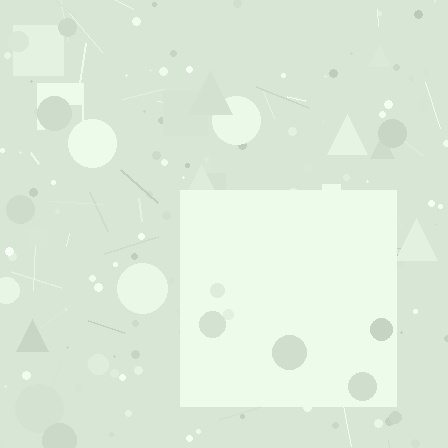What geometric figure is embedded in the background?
A square is embedded in the background.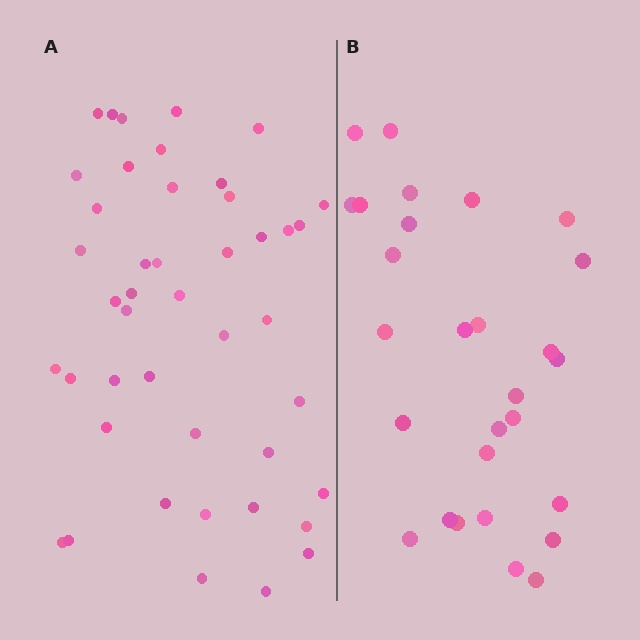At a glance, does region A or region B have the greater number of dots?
Region A (the left region) has more dots.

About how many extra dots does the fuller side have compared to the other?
Region A has approximately 15 more dots than region B.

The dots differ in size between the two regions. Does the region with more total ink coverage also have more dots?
No. Region B has more total ink coverage because its dots are larger, but region A actually contains more individual dots. Total area can be misleading — the number of items is what matters here.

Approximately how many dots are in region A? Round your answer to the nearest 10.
About 40 dots. (The exact count is 44, which rounds to 40.)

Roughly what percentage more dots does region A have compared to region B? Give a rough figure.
About 55% more.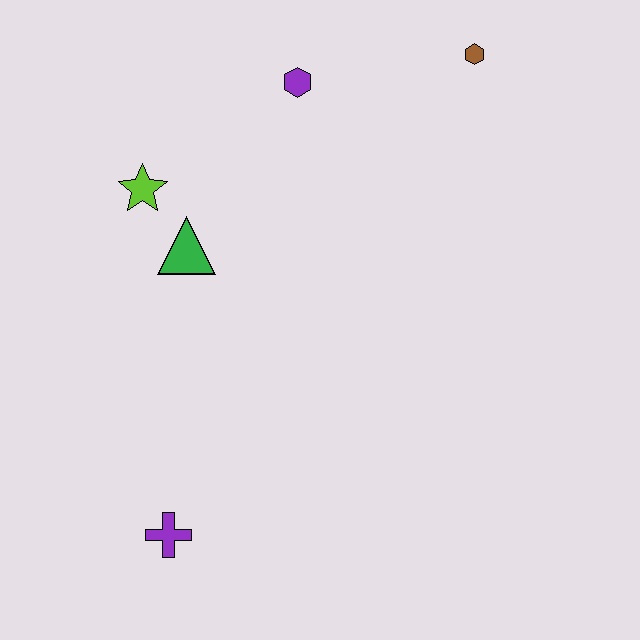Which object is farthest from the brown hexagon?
The purple cross is farthest from the brown hexagon.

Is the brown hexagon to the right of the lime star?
Yes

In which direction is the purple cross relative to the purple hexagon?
The purple cross is below the purple hexagon.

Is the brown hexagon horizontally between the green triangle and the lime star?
No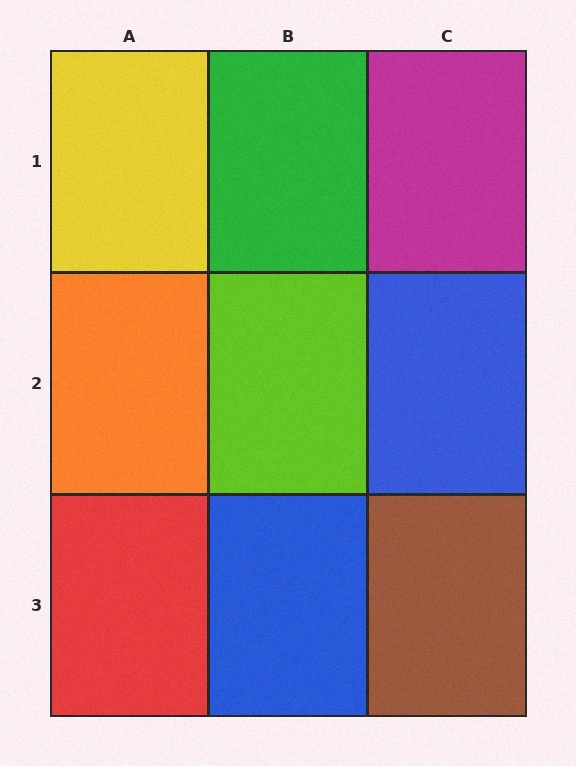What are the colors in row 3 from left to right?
Red, blue, brown.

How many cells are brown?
1 cell is brown.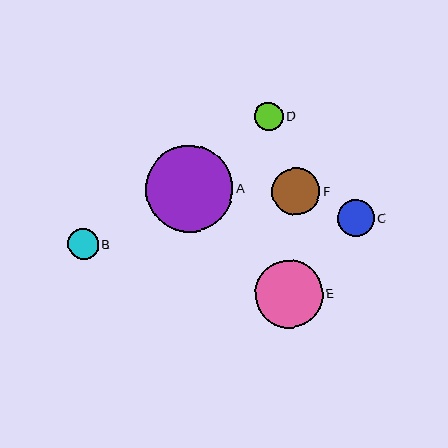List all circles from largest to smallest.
From largest to smallest: A, E, F, C, B, D.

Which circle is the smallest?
Circle D is the smallest with a size of approximately 29 pixels.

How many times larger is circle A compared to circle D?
Circle A is approximately 3.0 times the size of circle D.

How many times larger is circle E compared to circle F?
Circle E is approximately 1.4 times the size of circle F.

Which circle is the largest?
Circle A is the largest with a size of approximately 87 pixels.